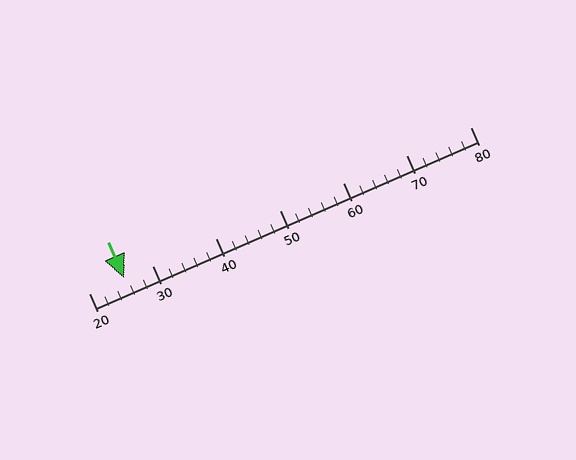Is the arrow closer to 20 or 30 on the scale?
The arrow is closer to 30.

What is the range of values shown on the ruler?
The ruler shows values from 20 to 80.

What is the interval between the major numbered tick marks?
The major tick marks are spaced 10 units apart.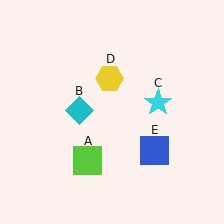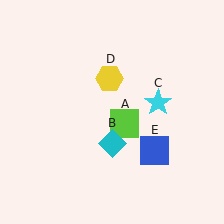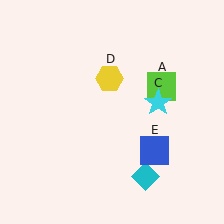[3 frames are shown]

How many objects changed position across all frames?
2 objects changed position: lime square (object A), cyan diamond (object B).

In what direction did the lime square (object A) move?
The lime square (object A) moved up and to the right.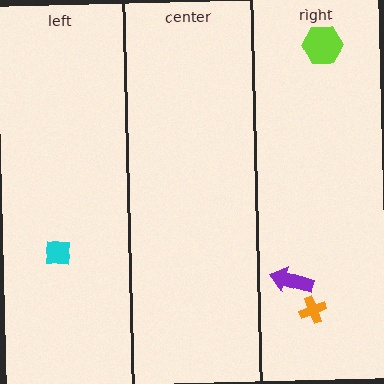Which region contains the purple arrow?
The right region.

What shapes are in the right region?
The orange cross, the purple arrow, the lime hexagon.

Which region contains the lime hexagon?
The right region.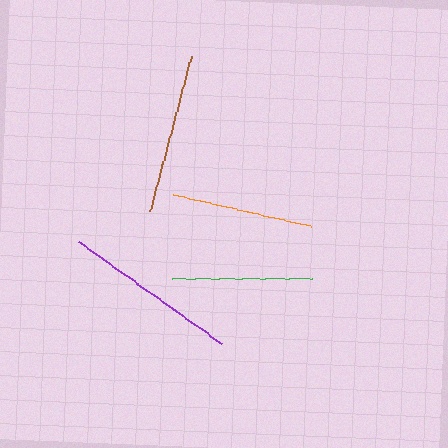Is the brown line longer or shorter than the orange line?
The brown line is longer than the orange line.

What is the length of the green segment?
The green segment is approximately 140 pixels long.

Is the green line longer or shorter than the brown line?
The brown line is longer than the green line.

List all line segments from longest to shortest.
From longest to shortest: purple, brown, orange, green.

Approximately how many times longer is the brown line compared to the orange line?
The brown line is approximately 1.1 times the length of the orange line.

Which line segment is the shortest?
The green line is the shortest at approximately 140 pixels.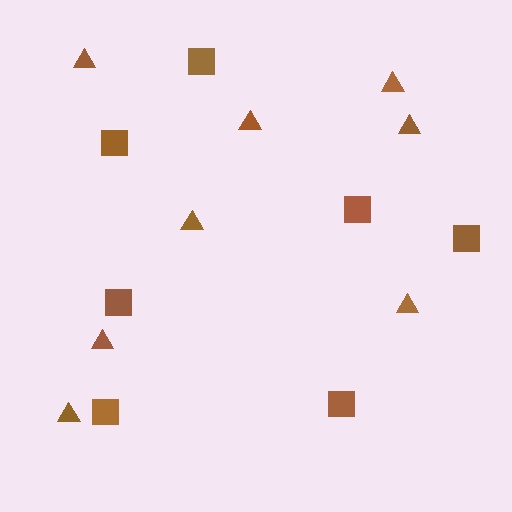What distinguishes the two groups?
There are 2 groups: one group of squares (7) and one group of triangles (8).